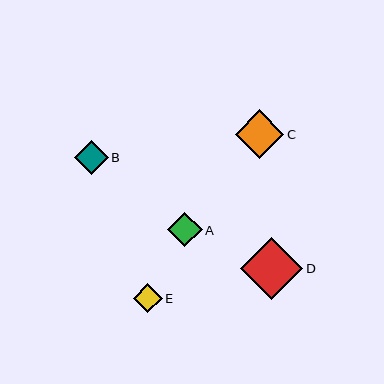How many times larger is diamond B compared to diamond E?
Diamond B is approximately 1.2 times the size of diamond E.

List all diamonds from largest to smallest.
From largest to smallest: D, C, A, B, E.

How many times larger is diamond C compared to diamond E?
Diamond C is approximately 1.7 times the size of diamond E.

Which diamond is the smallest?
Diamond E is the smallest with a size of approximately 29 pixels.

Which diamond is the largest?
Diamond D is the largest with a size of approximately 62 pixels.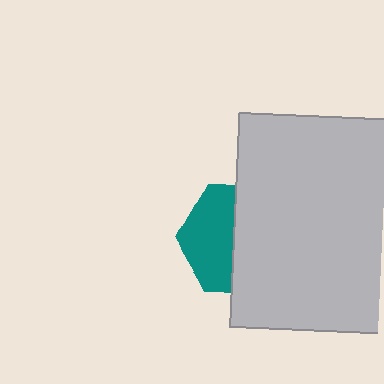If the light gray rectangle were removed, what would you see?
You would see the complete teal hexagon.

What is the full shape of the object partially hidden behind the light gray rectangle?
The partially hidden object is a teal hexagon.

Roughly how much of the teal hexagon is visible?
About half of it is visible (roughly 46%).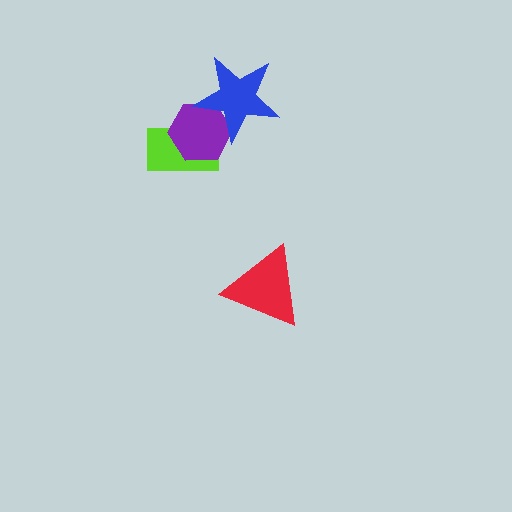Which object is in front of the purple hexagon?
The blue star is in front of the purple hexagon.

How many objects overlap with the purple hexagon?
2 objects overlap with the purple hexagon.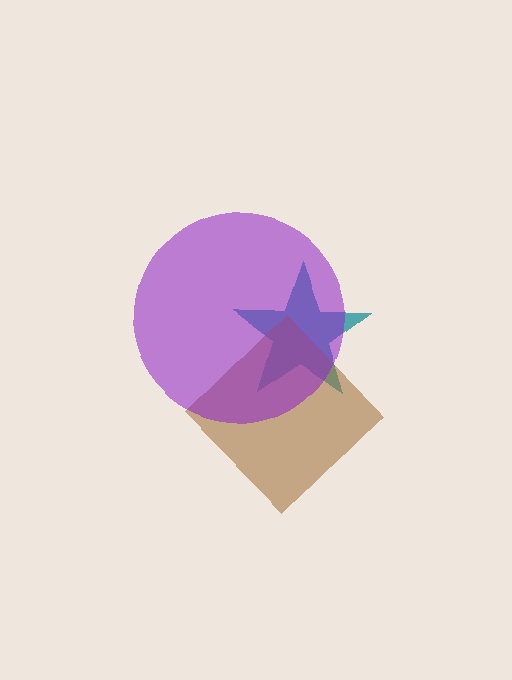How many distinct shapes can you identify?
There are 3 distinct shapes: a teal star, a brown diamond, a purple circle.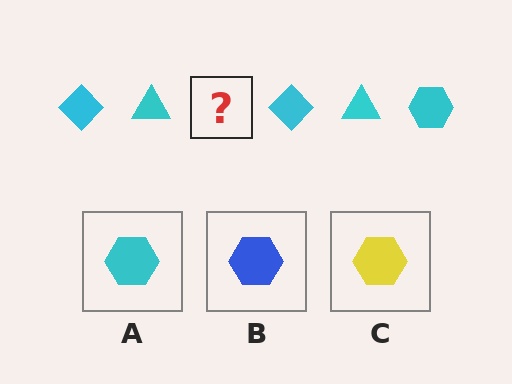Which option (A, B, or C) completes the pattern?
A.